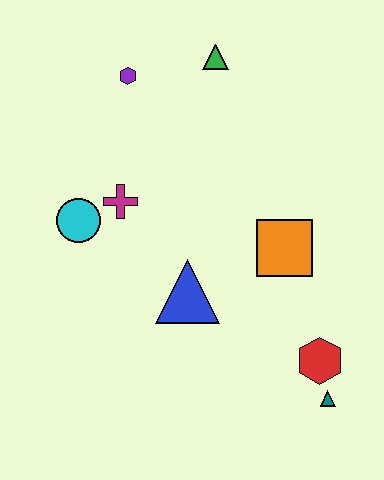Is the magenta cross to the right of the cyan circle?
Yes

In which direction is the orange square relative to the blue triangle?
The orange square is to the right of the blue triangle.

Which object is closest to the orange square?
The blue triangle is closest to the orange square.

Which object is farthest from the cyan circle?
The teal triangle is farthest from the cyan circle.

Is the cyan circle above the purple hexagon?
No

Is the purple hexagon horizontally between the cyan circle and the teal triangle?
Yes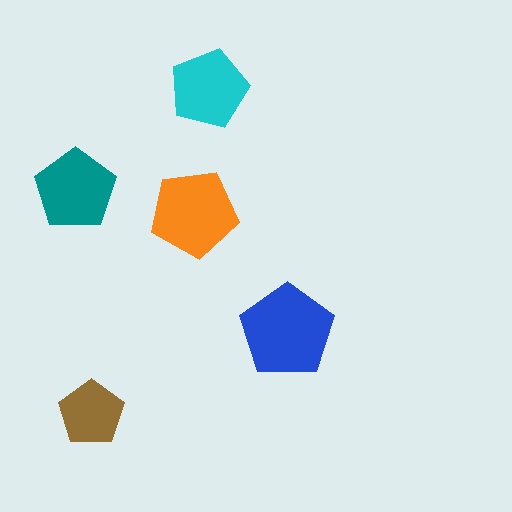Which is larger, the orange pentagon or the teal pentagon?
The orange one.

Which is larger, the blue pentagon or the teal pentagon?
The blue one.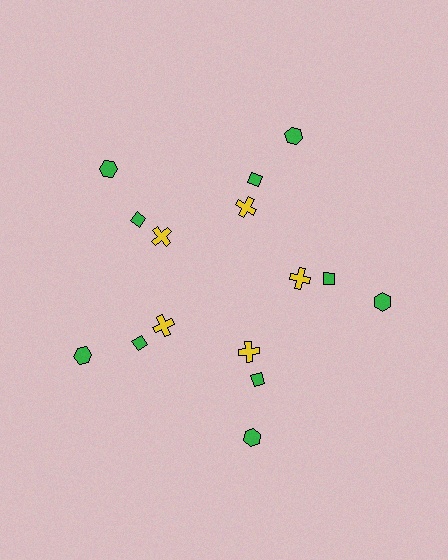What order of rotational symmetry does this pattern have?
This pattern has 5-fold rotational symmetry.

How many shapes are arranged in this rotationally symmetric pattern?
There are 15 shapes, arranged in 5 groups of 3.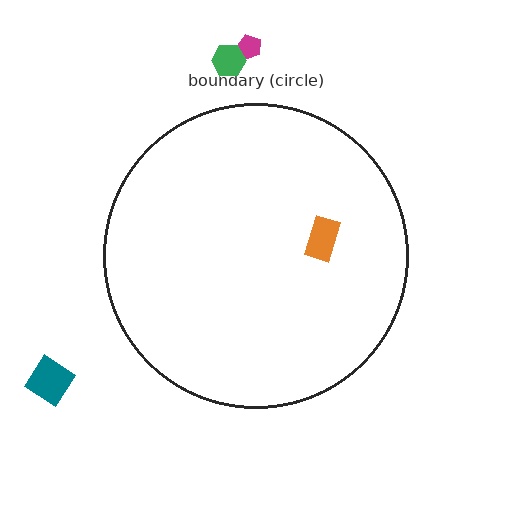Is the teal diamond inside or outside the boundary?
Outside.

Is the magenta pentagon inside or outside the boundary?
Outside.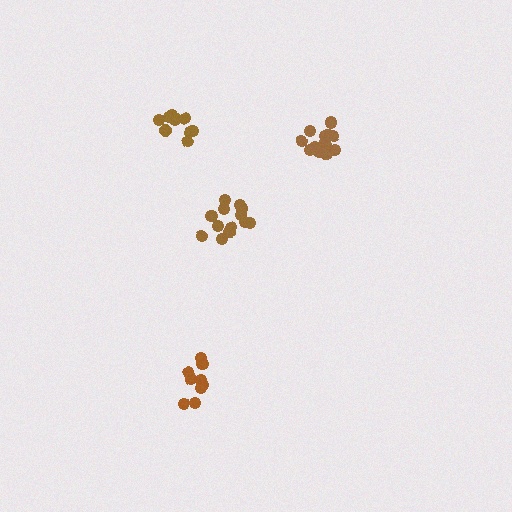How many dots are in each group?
Group 1: 10 dots, Group 2: 13 dots, Group 3: 13 dots, Group 4: 9 dots (45 total).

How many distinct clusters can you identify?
There are 4 distinct clusters.